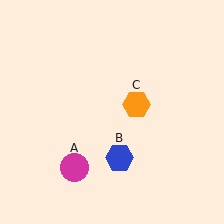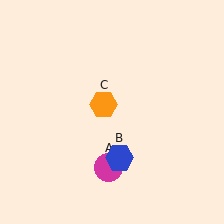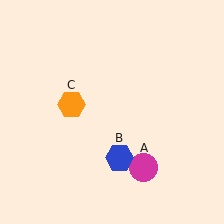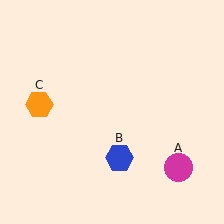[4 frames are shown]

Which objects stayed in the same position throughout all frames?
Blue hexagon (object B) remained stationary.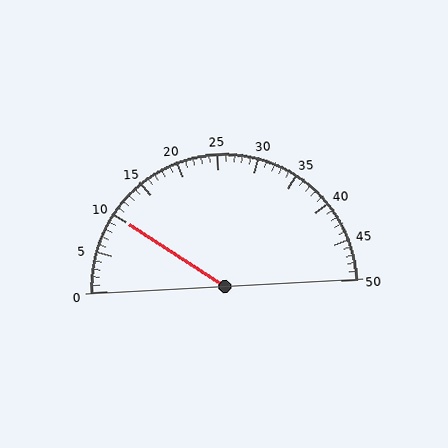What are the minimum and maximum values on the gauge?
The gauge ranges from 0 to 50.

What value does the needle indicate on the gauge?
The needle indicates approximately 10.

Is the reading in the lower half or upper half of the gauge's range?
The reading is in the lower half of the range (0 to 50).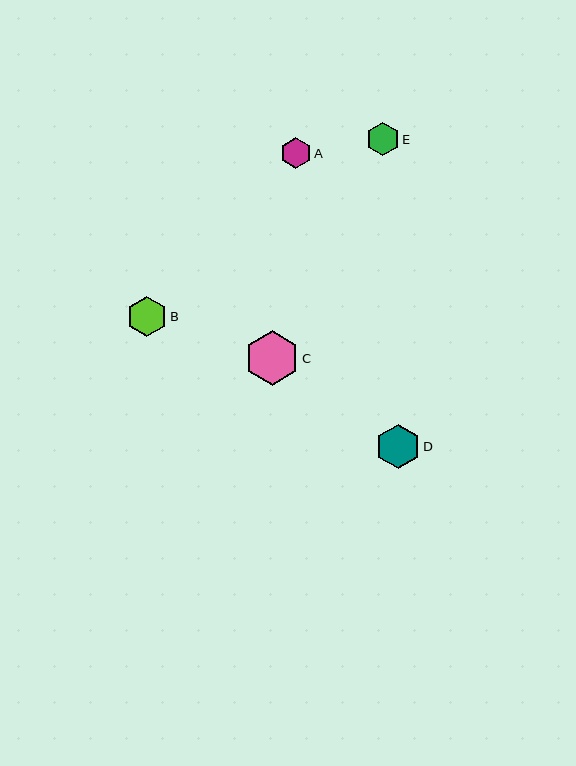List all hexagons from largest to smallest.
From largest to smallest: C, D, B, E, A.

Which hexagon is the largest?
Hexagon C is the largest with a size of approximately 55 pixels.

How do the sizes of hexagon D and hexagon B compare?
Hexagon D and hexagon B are approximately the same size.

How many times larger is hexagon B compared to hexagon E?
Hexagon B is approximately 1.2 times the size of hexagon E.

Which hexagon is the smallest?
Hexagon A is the smallest with a size of approximately 31 pixels.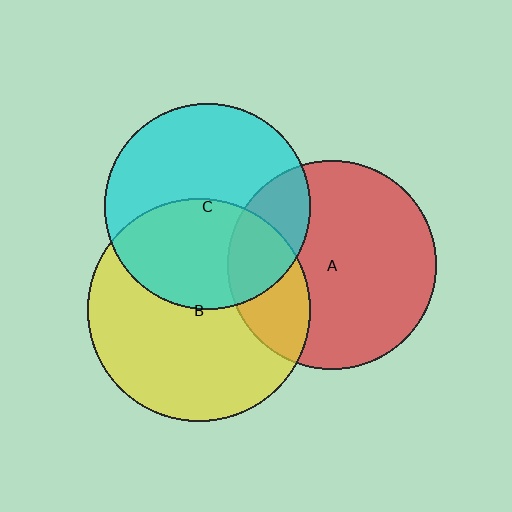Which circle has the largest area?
Circle B (yellow).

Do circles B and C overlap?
Yes.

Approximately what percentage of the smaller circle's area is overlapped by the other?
Approximately 45%.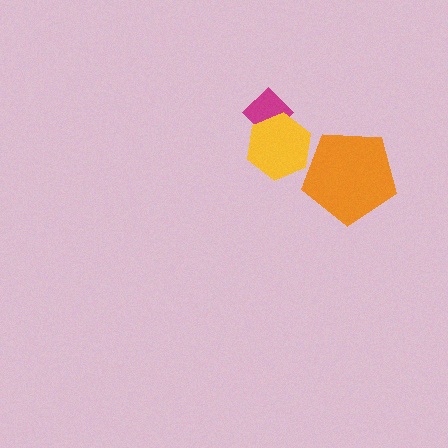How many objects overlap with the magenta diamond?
1 object overlaps with the magenta diamond.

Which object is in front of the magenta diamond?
The yellow hexagon is in front of the magenta diamond.